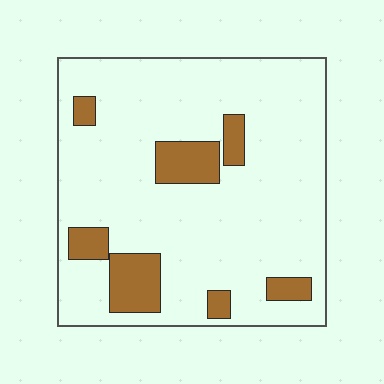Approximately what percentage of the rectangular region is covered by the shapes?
Approximately 15%.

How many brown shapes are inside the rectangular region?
7.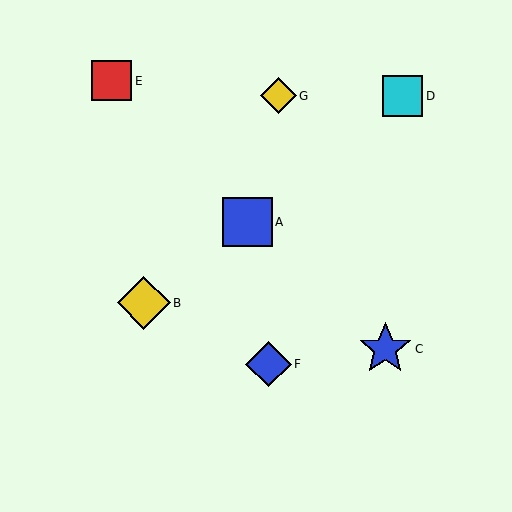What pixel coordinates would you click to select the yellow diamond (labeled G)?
Click at (278, 96) to select the yellow diamond G.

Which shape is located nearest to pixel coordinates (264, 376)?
The blue diamond (labeled F) at (269, 364) is nearest to that location.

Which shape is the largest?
The blue star (labeled C) is the largest.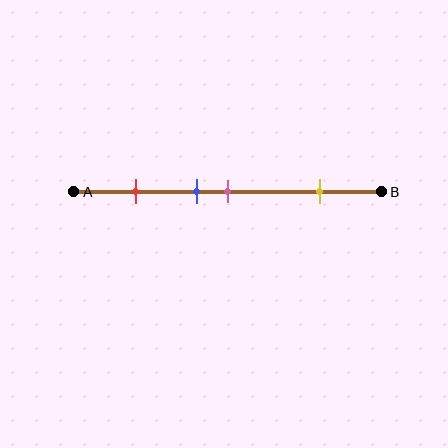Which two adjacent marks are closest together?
The blue and pink marks are the closest adjacent pair.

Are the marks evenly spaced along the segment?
No, the marks are not evenly spaced.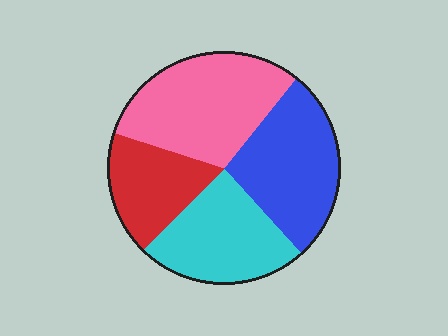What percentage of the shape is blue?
Blue takes up between a sixth and a third of the shape.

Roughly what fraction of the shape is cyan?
Cyan covers 24% of the shape.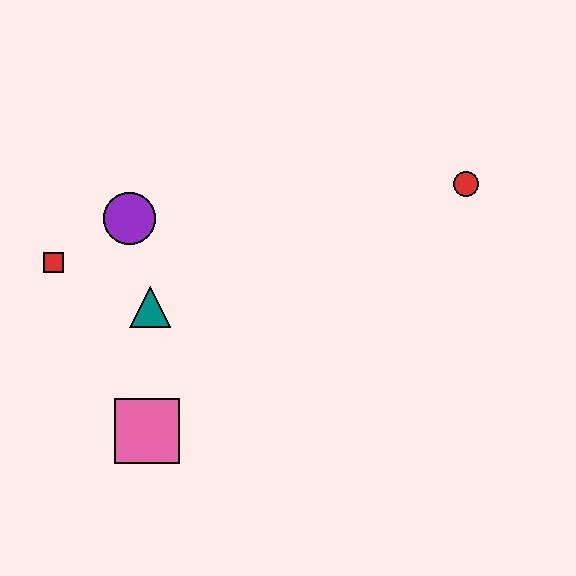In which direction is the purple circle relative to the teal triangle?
The purple circle is above the teal triangle.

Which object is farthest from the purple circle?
The red circle is farthest from the purple circle.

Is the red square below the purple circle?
Yes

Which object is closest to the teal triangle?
The purple circle is closest to the teal triangle.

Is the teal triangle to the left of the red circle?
Yes